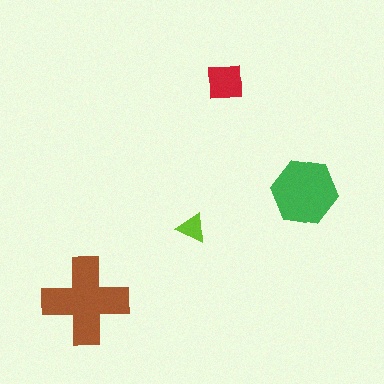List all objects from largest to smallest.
The brown cross, the green hexagon, the red square, the lime triangle.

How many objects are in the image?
There are 4 objects in the image.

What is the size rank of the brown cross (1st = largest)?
1st.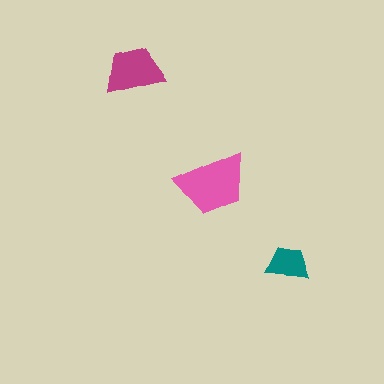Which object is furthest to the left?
The magenta trapezoid is leftmost.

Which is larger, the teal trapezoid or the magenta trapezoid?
The magenta one.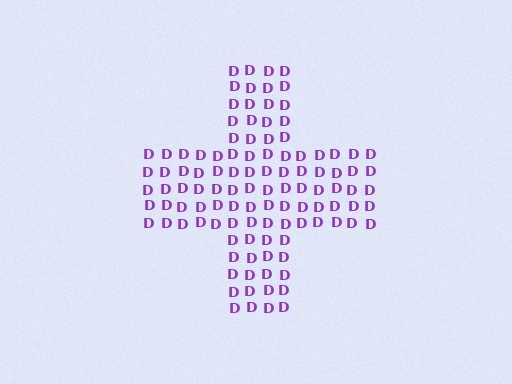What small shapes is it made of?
It is made of small letter D's.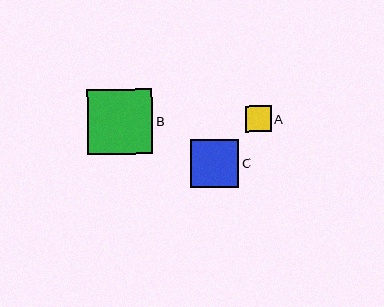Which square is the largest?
Square B is the largest with a size of approximately 65 pixels.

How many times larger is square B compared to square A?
Square B is approximately 2.5 times the size of square A.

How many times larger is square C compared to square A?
Square C is approximately 1.8 times the size of square A.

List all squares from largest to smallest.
From largest to smallest: B, C, A.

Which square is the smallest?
Square A is the smallest with a size of approximately 26 pixels.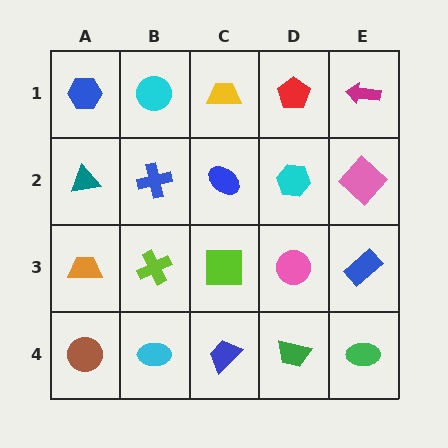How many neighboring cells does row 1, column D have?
3.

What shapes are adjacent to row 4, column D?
A pink circle (row 3, column D), a blue trapezoid (row 4, column C), a green ellipse (row 4, column E).